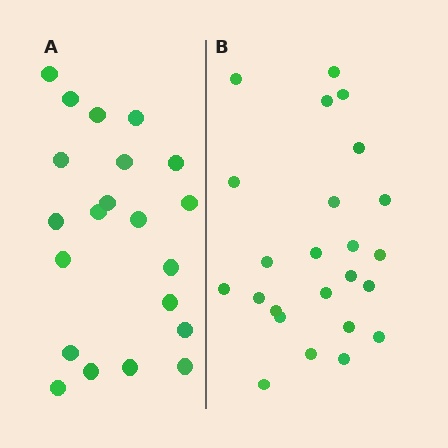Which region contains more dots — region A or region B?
Region B (the right region) has more dots.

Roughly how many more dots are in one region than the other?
Region B has just a few more — roughly 2 or 3 more dots than region A.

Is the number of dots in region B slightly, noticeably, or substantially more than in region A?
Region B has only slightly more — the two regions are fairly close. The ratio is roughly 1.1 to 1.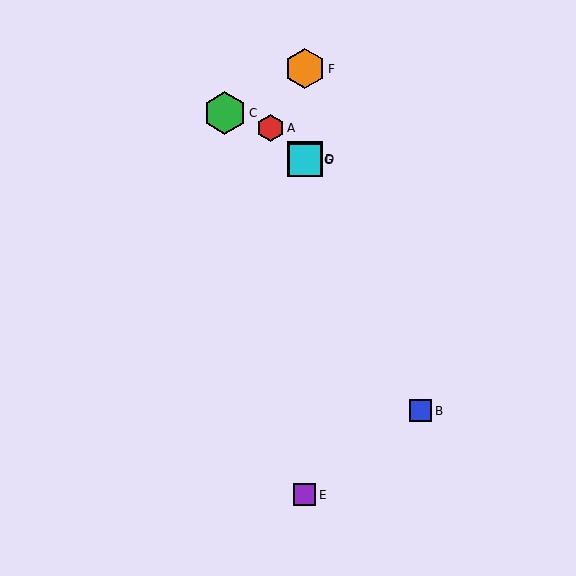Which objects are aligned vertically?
Objects D, E, F, G are aligned vertically.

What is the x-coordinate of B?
Object B is at x≈421.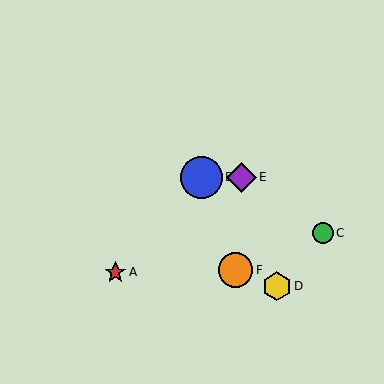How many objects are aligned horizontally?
2 objects (B, E) are aligned horizontally.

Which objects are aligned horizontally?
Objects B, E are aligned horizontally.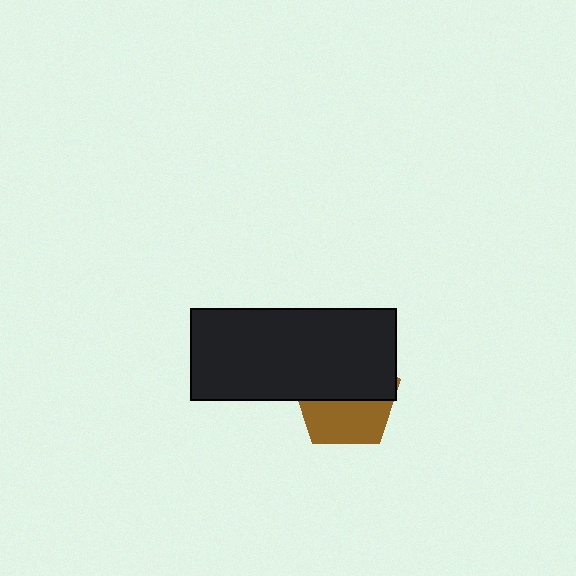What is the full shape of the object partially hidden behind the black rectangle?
The partially hidden object is a brown pentagon.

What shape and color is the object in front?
The object in front is a black rectangle.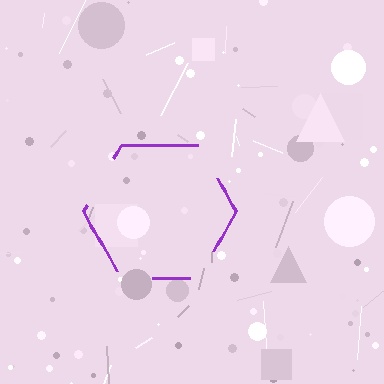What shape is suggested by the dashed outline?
The dashed outline suggests a hexagon.